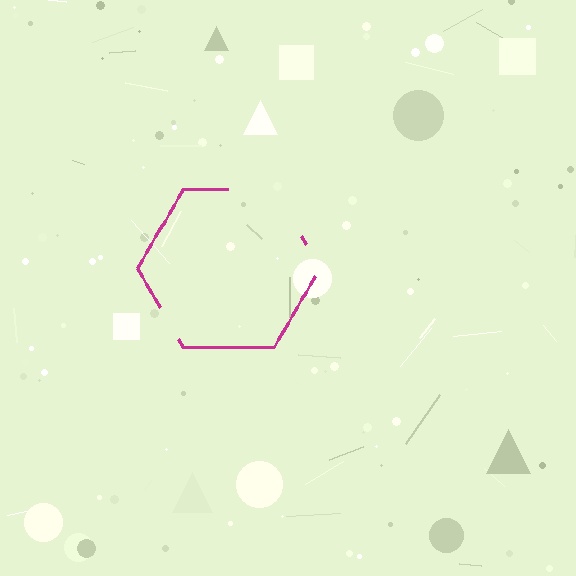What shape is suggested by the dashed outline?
The dashed outline suggests a hexagon.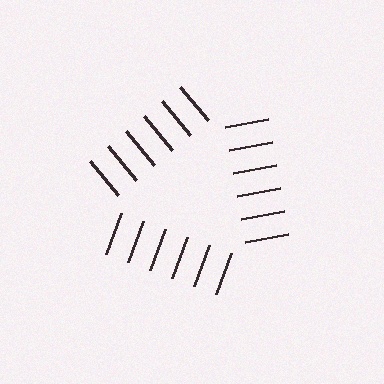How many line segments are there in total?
18 — 6 along each of the 3 edges.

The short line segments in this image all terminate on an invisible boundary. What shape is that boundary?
An illusory triangle — the line segments terminate on its edges but no continuous stroke is drawn.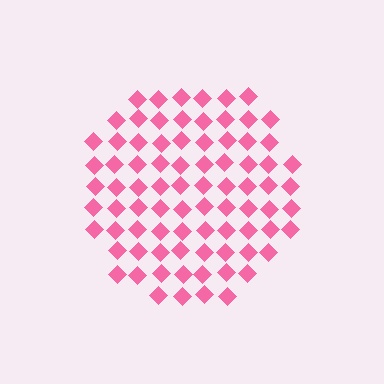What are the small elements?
The small elements are diamonds.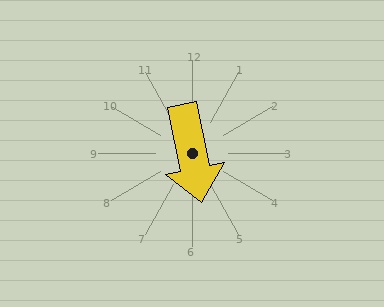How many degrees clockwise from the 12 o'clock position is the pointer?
Approximately 168 degrees.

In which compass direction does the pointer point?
South.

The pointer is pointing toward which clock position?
Roughly 6 o'clock.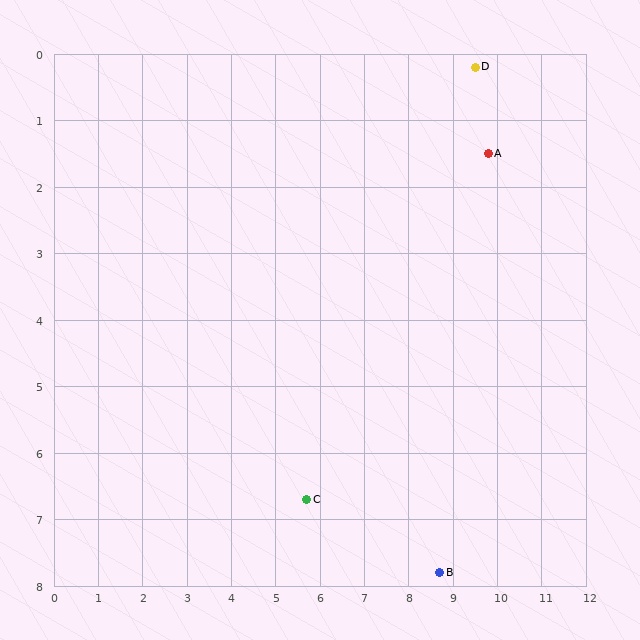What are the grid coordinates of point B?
Point B is at approximately (8.7, 7.8).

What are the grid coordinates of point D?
Point D is at approximately (9.5, 0.2).